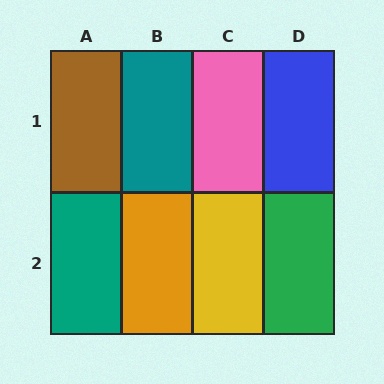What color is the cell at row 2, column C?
Yellow.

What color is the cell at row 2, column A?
Teal.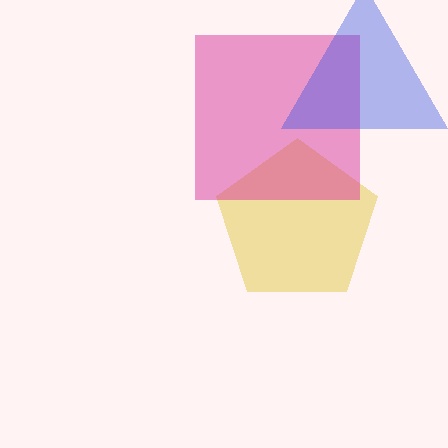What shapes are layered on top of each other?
The layered shapes are: a yellow pentagon, a magenta square, a blue triangle.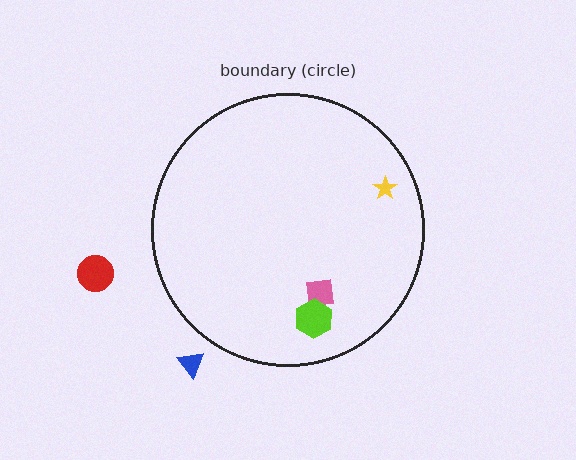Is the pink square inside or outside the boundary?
Inside.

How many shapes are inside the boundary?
3 inside, 2 outside.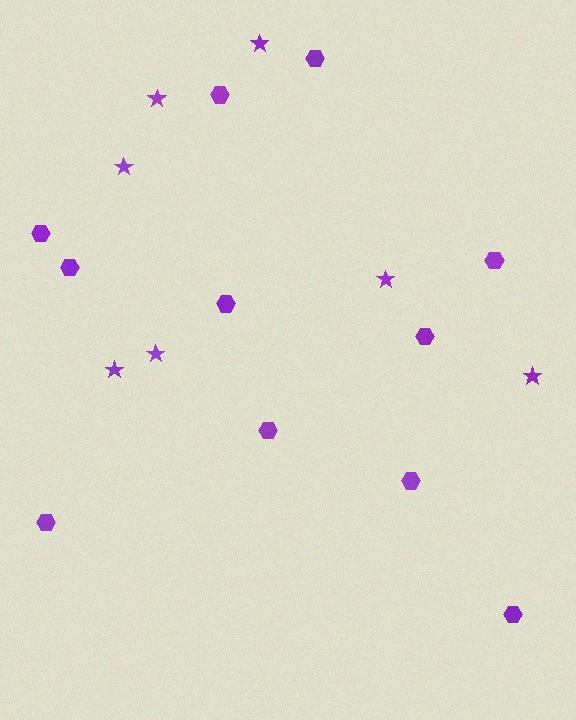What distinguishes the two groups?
There are 2 groups: one group of hexagons (11) and one group of stars (7).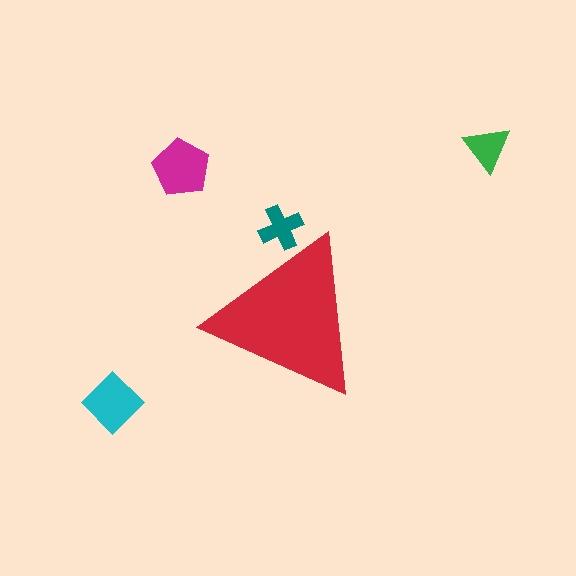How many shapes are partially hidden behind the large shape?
1 shape is partially hidden.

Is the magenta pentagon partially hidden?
No, the magenta pentagon is fully visible.